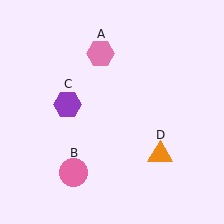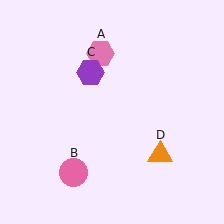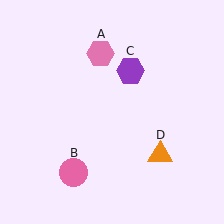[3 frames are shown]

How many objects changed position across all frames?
1 object changed position: purple hexagon (object C).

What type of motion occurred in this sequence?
The purple hexagon (object C) rotated clockwise around the center of the scene.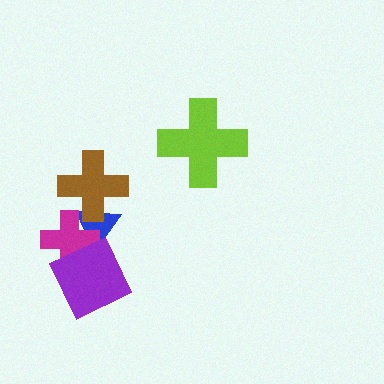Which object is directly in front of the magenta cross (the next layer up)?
The purple diamond is directly in front of the magenta cross.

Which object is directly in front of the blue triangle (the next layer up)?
The magenta cross is directly in front of the blue triangle.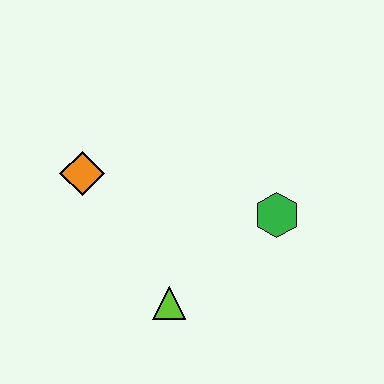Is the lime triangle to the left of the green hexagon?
Yes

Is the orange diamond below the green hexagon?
No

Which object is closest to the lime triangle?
The green hexagon is closest to the lime triangle.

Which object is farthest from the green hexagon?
The orange diamond is farthest from the green hexagon.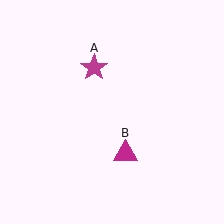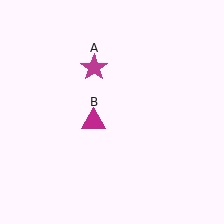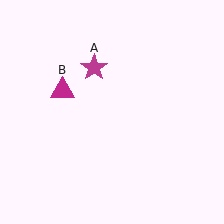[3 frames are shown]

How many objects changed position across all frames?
1 object changed position: magenta triangle (object B).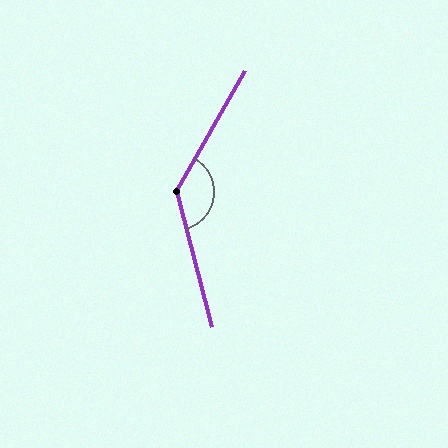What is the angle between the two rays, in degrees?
Approximately 136 degrees.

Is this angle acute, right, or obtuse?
It is obtuse.